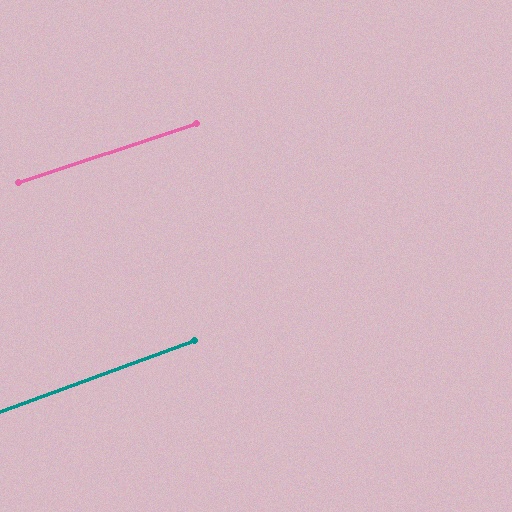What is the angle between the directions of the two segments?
Approximately 2 degrees.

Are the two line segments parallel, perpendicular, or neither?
Parallel — their directions differ by only 1.6°.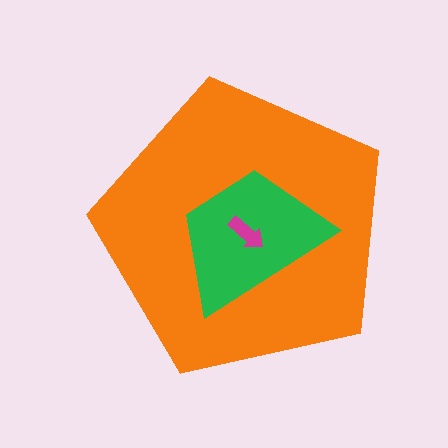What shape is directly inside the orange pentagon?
The green trapezoid.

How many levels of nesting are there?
3.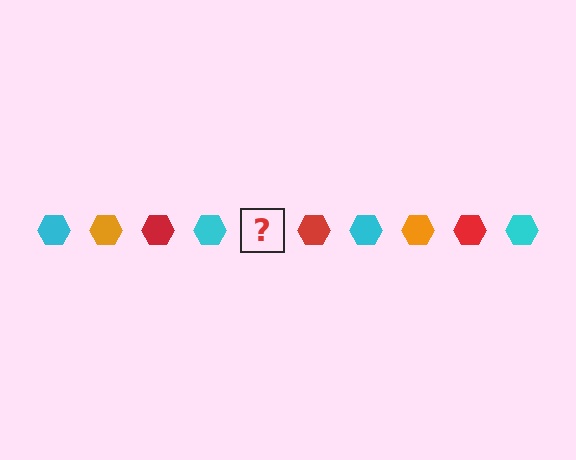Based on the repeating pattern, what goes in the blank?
The blank should be an orange hexagon.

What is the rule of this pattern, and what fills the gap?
The rule is that the pattern cycles through cyan, orange, red hexagons. The gap should be filled with an orange hexagon.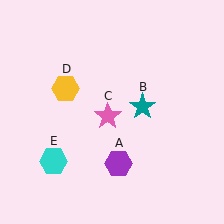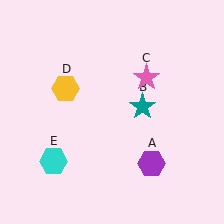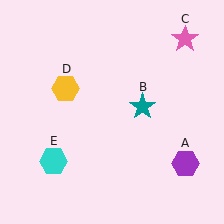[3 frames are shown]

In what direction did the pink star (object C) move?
The pink star (object C) moved up and to the right.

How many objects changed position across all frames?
2 objects changed position: purple hexagon (object A), pink star (object C).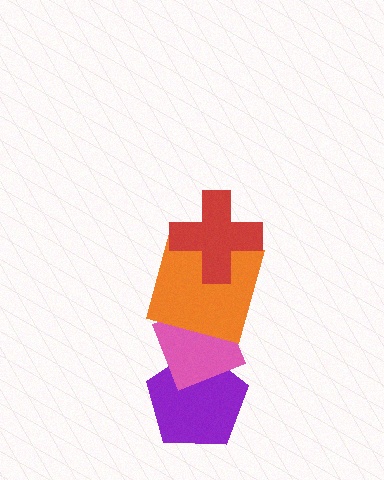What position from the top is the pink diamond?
The pink diamond is 3rd from the top.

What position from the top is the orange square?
The orange square is 2nd from the top.